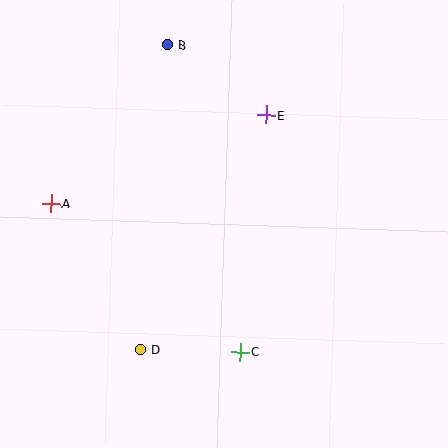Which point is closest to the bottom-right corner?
Point C is closest to the bottom-right corner.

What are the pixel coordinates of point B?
Point B is at (167, 45).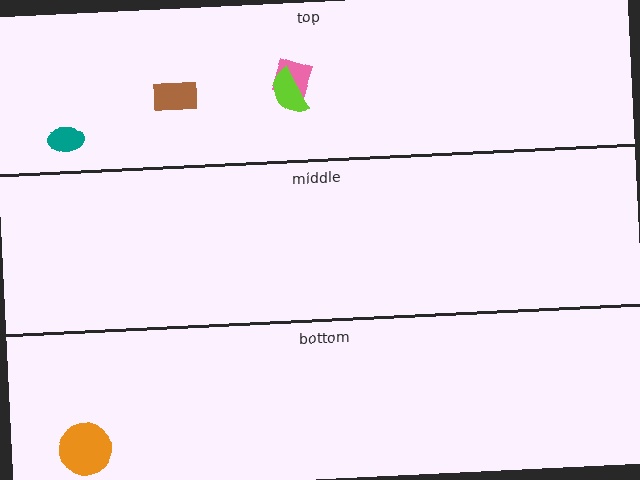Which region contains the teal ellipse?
The top region.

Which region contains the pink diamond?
The top region.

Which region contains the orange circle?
The bottom region.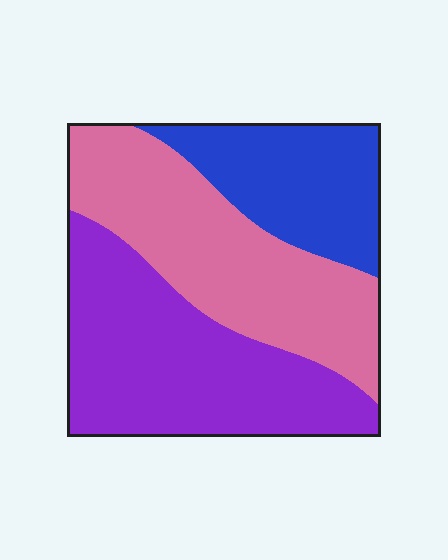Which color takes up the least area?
Blue, at roughly 25%.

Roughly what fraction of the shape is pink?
Pink covers about 35% of the shape.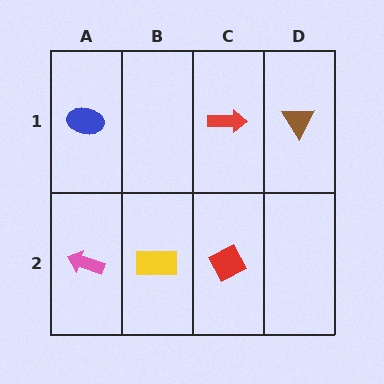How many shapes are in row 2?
3 shapes.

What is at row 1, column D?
A brown triangle.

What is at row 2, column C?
A red diamond.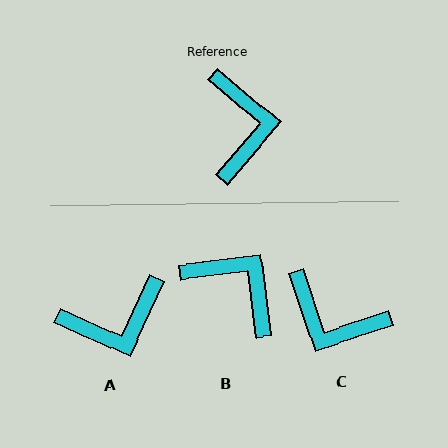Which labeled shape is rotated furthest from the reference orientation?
C, about 121 degrees away.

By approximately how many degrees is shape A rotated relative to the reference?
Approximately 74 degrees clockwise.